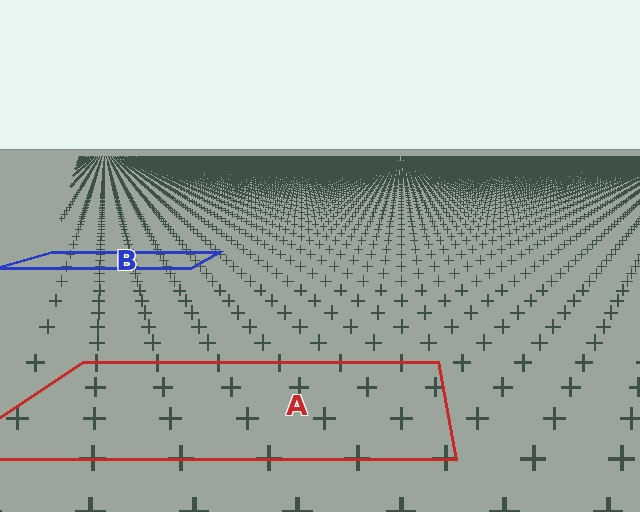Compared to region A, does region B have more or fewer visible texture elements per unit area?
Region B has more texture elements per unit area — they are packed more densely because it is farther away.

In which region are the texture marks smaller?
The texture marks are smaller in region B, because it is farther away.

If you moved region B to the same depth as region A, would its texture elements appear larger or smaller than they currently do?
They would appear larger. At a closer depth, the same texture elements are projected at a bigger on-screen size.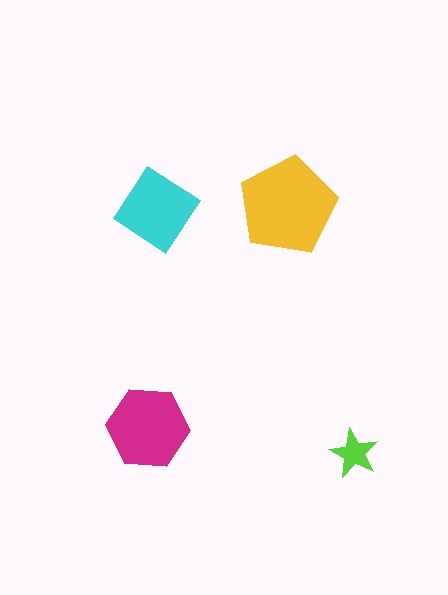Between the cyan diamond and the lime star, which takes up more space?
The cyan diamond.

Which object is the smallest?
The lime star.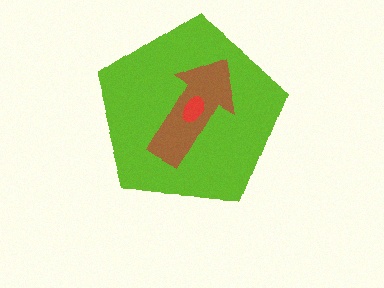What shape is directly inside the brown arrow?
The red ellipse.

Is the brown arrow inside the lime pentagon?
Yes.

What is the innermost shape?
The red ellipse.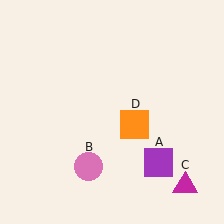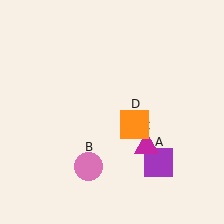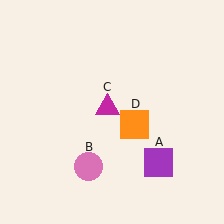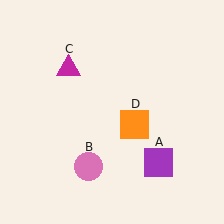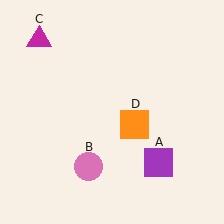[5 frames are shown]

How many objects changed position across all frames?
1 object changed position: magenta triangle (object C).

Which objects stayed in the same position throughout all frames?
Purple square (object A) and pink circle (object B) and orange square (object D) remained stationary.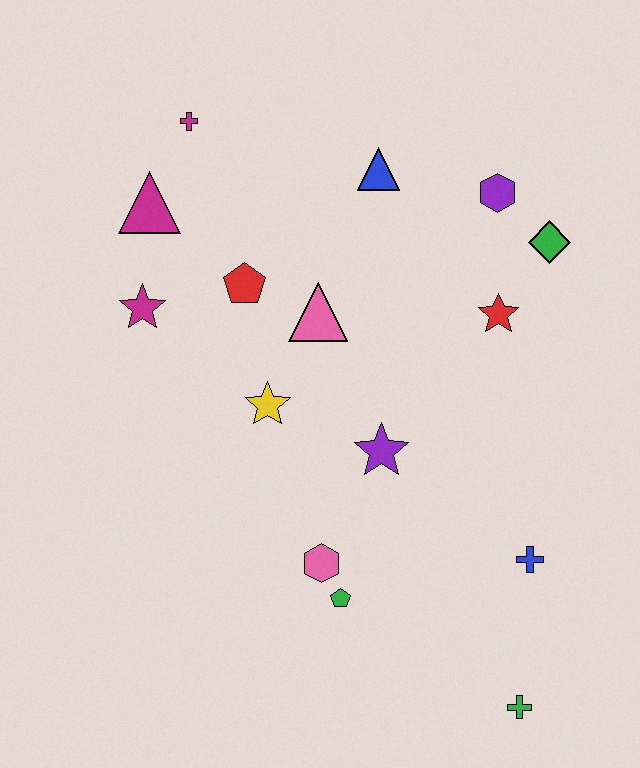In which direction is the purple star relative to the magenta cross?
The purple star is below the magenta cross.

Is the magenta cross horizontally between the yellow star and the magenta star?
Yes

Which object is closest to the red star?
The green diamond is closest to the red star.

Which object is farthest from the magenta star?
The green cross is farthest from the magenta star.